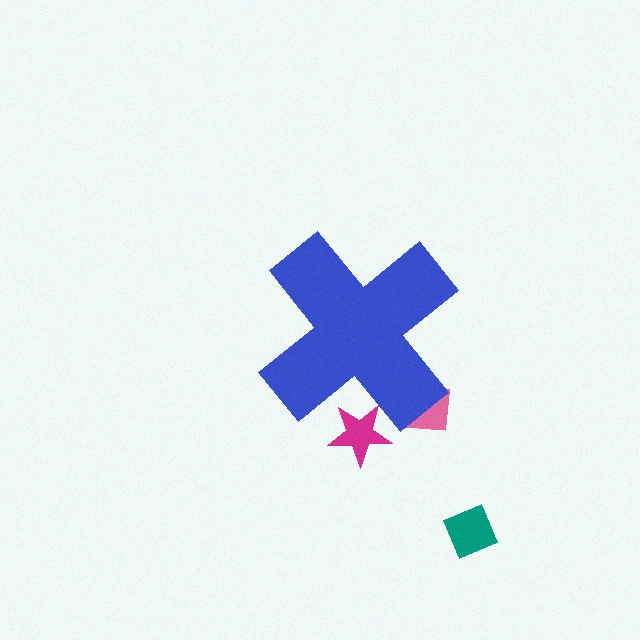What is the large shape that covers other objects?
A blue cross.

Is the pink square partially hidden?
Yes, the pink square is partially hidden behind the blue cross.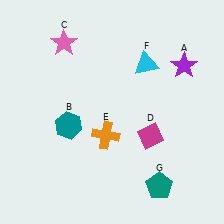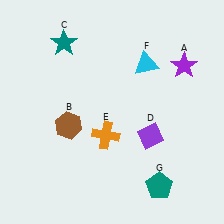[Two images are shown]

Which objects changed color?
B changed from teal to brown. C changed from pink to teal. D changed from magenta to purple.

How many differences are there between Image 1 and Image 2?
There are 3 differences between the two images.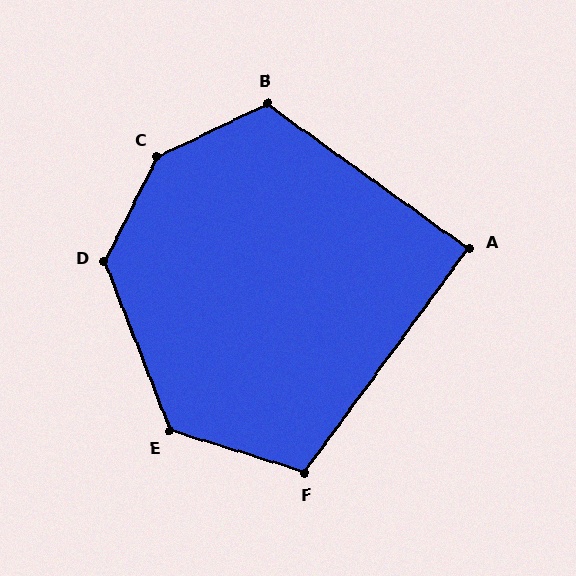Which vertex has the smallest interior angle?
A, at approximately 89 degrees.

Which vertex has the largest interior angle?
C, at approximately 142 degrees.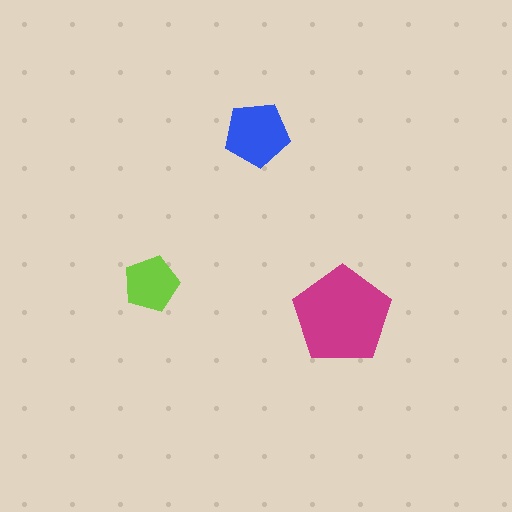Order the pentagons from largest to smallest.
the magenta one, the blue one, the lime one.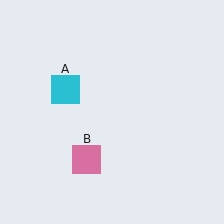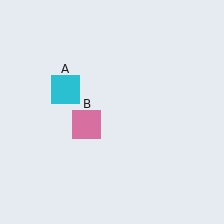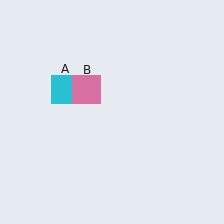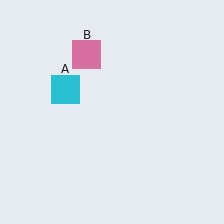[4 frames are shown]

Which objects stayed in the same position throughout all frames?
Cyan square (object A) remained stationary.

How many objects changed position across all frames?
1 object changed position: pink square (object B).